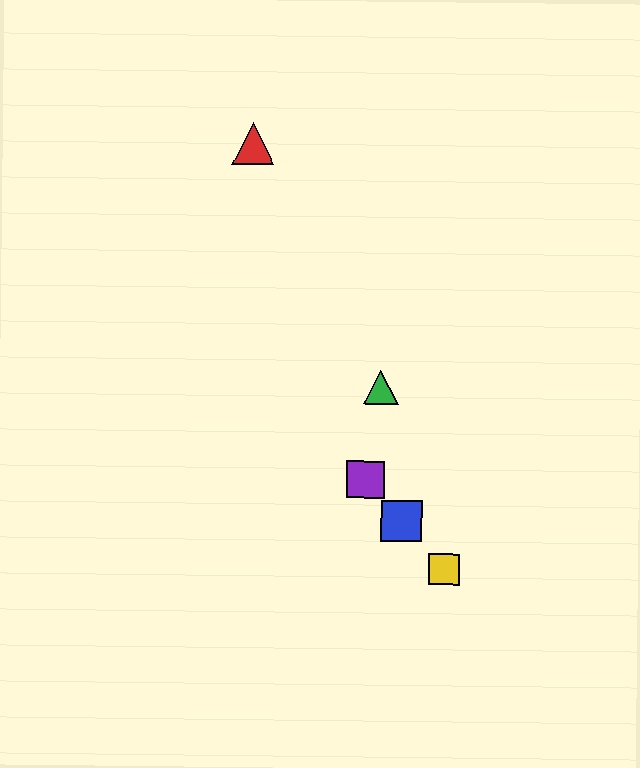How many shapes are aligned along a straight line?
3 shapes (the blue square, the yellow square, the purple square) are aligned along a straight line.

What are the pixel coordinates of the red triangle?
The red triangle is at (253, 143).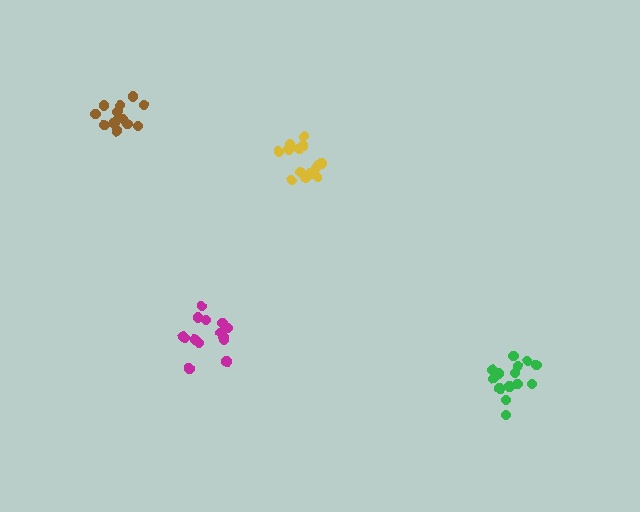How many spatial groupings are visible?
There are 4 spatial groupings.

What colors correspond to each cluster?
The clusters are colored: magenta, brown, green, yellow.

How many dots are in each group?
Group 1: 14 dots, Group 2: 13 dots, Group 3: 14 dots, Group 4: 14 dots (55 total).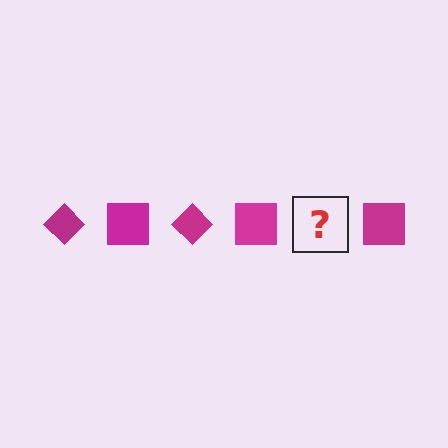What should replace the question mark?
The question mark should be replaced with a magenta diamond.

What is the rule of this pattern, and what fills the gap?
The rule is that the pattern cycles through diamond, square shapes in magenta. The gap should be filled with a magenta diamond.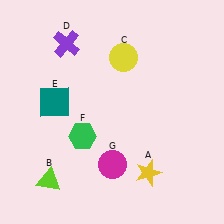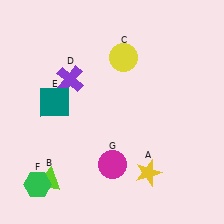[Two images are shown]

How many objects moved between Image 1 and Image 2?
2 objects moved between the two images.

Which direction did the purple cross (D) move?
The purple cross (D) moved down.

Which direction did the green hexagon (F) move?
The green hexagon (F) moved down.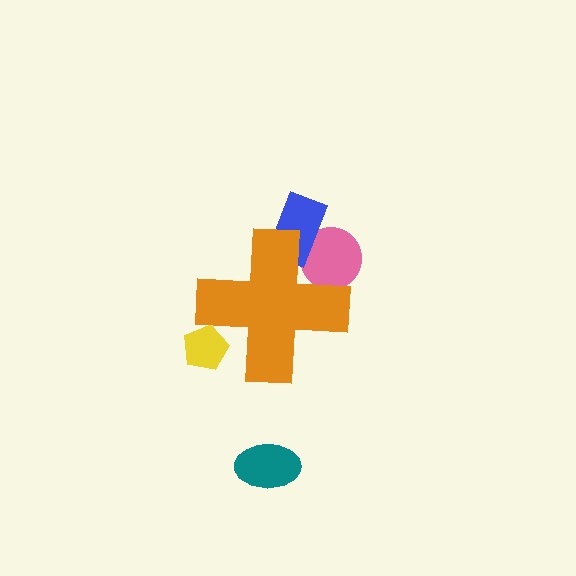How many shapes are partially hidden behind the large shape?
3 shapes are partially hidden.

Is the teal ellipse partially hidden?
No, the teal ellipse is fully visible.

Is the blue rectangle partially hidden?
Yes, the blue rectangle is partially hidden behind the orange cross.